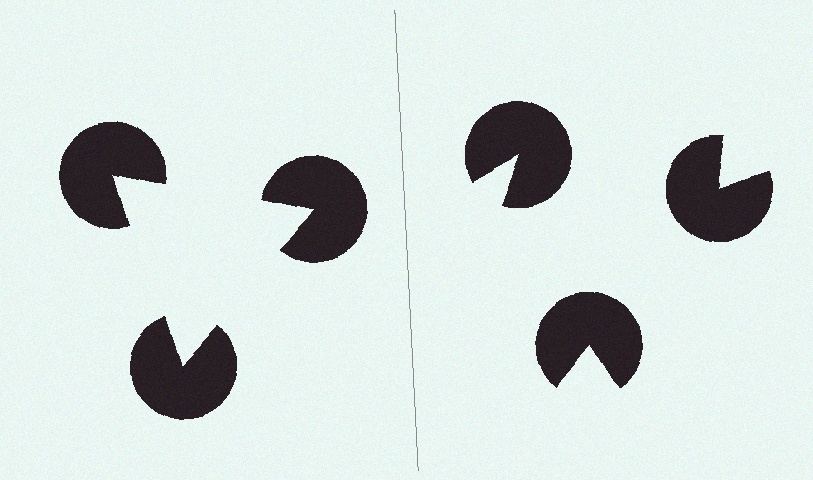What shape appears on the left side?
An illusory triangle.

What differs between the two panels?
The pac-man discs are positioned identically on both sides; only the wedge orientations differ. On the left they align to a triangle; on the right they are misaligned.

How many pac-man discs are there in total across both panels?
6 — 3 on each side.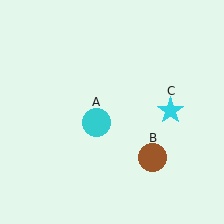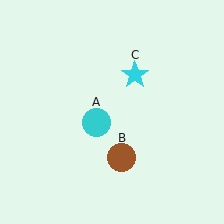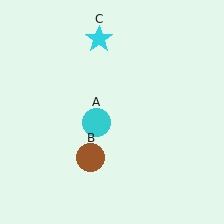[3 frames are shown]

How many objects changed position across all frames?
2 objects changed position: brown circle (object B), cyan star (object C).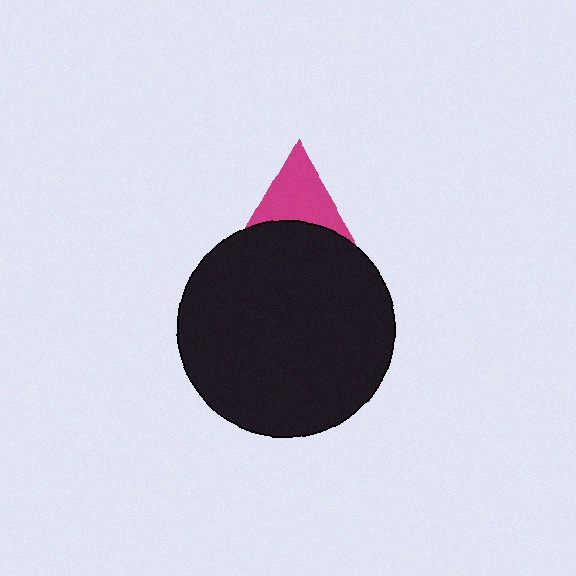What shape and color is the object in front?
The object in front is a black circle.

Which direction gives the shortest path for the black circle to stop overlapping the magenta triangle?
Moving down gives the shortest separation.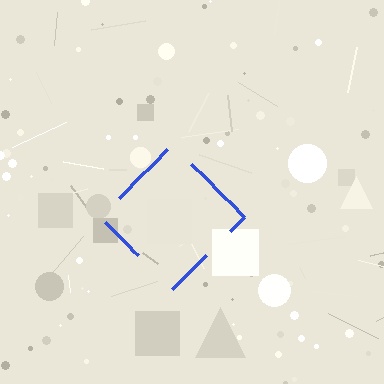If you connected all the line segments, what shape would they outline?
They would outline a diamond.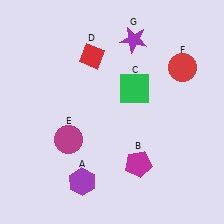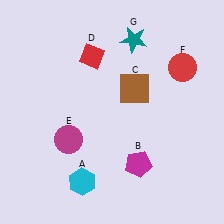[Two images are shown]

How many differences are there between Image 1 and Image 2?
There are 3 differences between the two images.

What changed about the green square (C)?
In Image 1, C is green. In Image 2, it changed to brown.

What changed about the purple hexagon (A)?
In Image 1, A is purple. In Image 2, it changed to cyan.